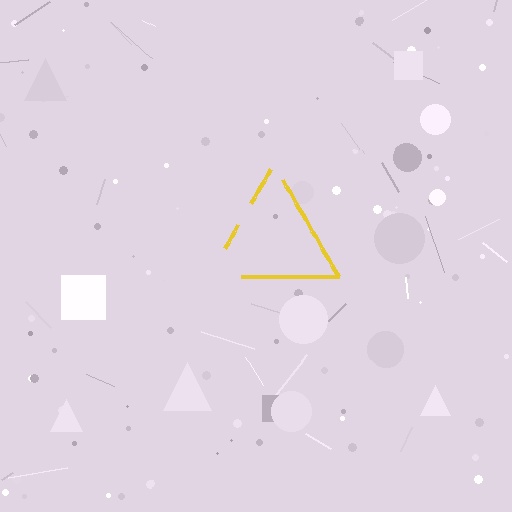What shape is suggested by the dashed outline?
The dashed outline suggests a triangle.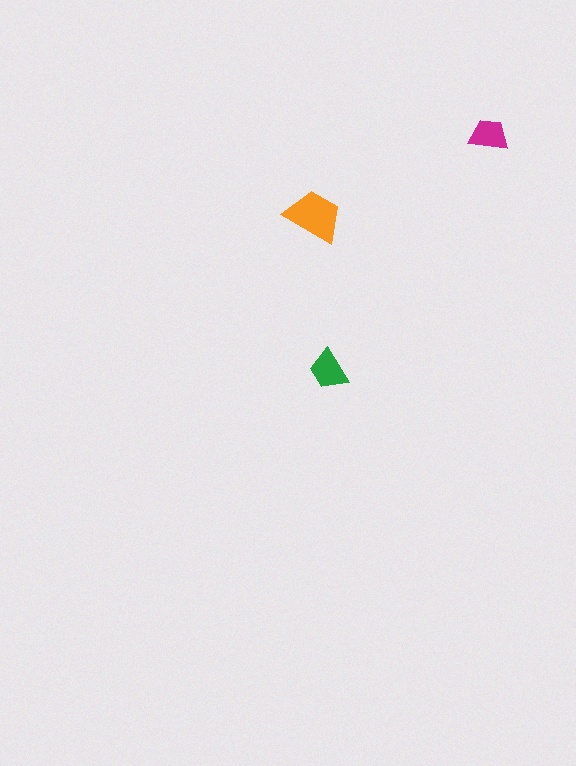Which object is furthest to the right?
The magenta trapezoid is rightmost.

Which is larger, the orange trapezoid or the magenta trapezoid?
The orange one.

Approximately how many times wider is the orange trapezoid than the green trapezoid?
About 1.5 times wider.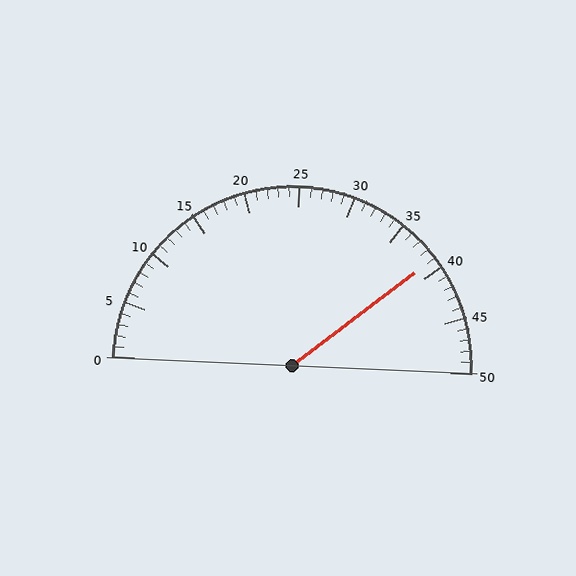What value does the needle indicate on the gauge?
The needle indicates approximately 39.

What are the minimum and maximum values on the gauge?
The gauge ranges from 0 to 50.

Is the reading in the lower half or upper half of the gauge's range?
The reading is in the upper half of the range (0 to 50).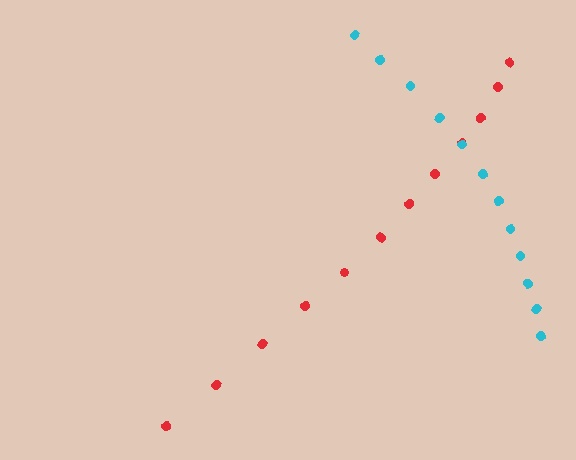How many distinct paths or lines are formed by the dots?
There are 2 distinct paths.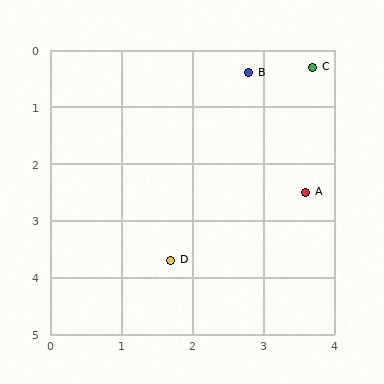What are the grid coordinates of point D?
Point D is at approximately (1.7, 3.7).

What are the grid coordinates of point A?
Point A is at approximately (3.6, 2.5).